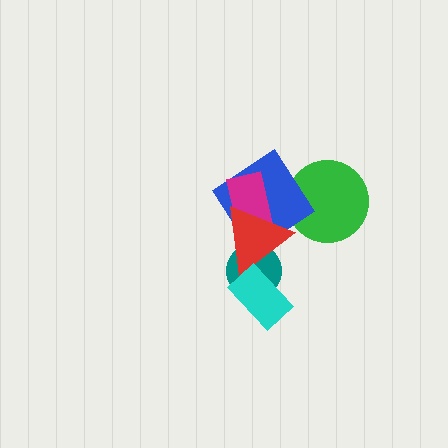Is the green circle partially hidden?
Yes, it is partially covered by another shape.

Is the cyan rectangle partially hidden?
No, no other shape covers it.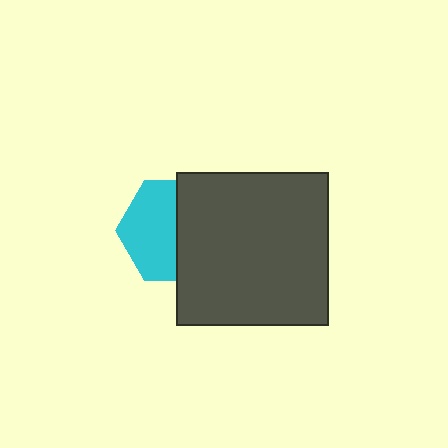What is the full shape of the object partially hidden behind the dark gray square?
The partially hidden object is a cyan hexagon.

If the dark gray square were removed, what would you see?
You would see the complete cyan hexagon.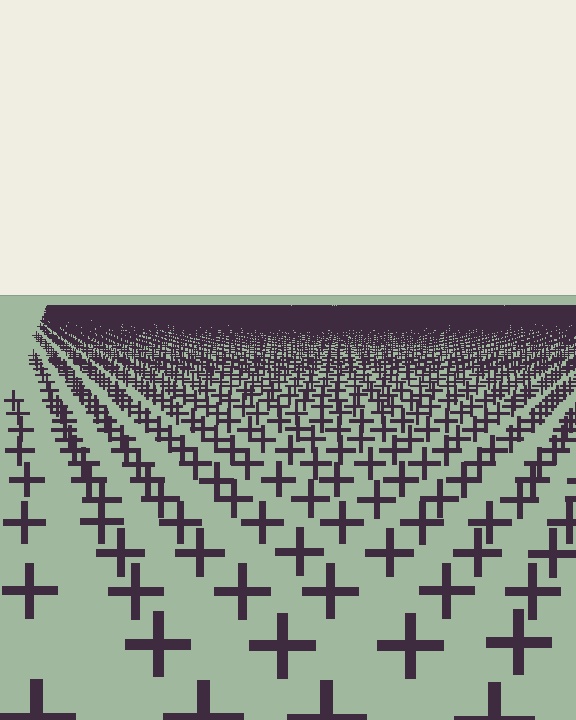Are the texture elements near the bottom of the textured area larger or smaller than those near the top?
Larger. Near the bottom, elements are closer to the viewer and appear at a bigger on-screen size.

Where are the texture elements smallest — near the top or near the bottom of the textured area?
Near the top.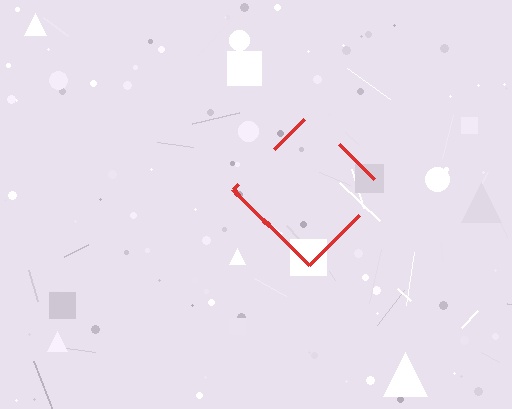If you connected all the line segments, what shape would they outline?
They would outline a diamond.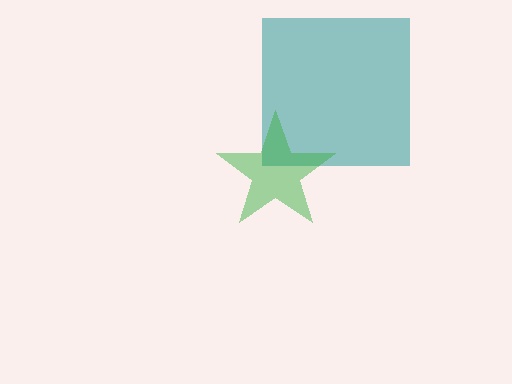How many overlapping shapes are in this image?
There are 2 overlapping shapes in the image.